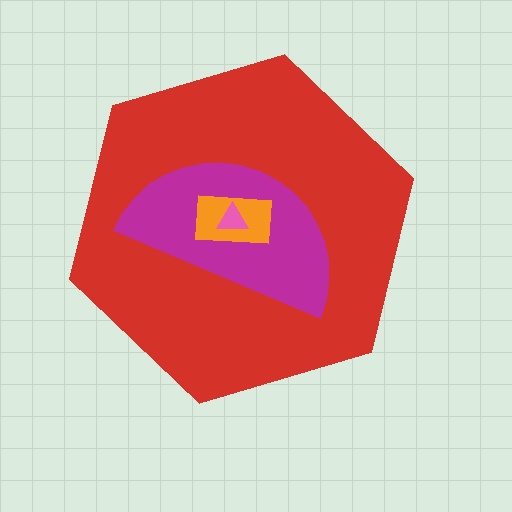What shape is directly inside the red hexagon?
The magenta semicircle.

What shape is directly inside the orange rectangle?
The pink triangle.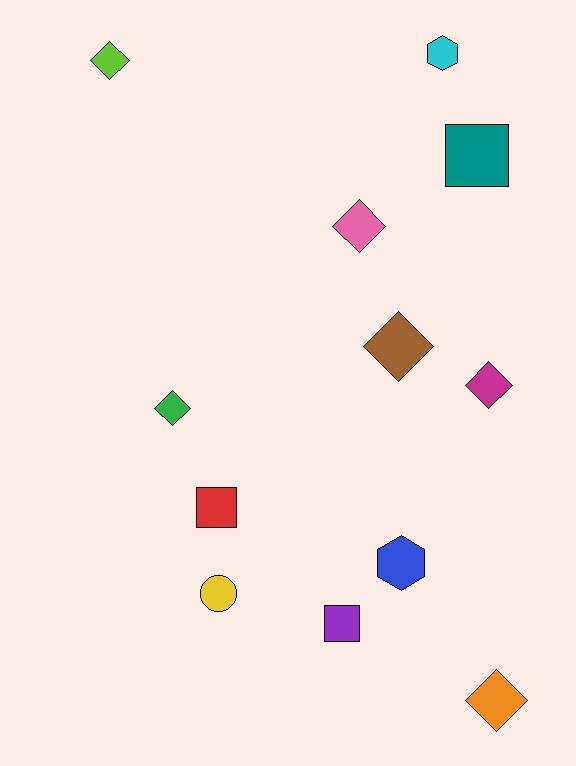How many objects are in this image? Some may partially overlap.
There are 12 objects.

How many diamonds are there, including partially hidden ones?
There are 6 diamonds.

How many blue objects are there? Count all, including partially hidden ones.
There is 1 blue object.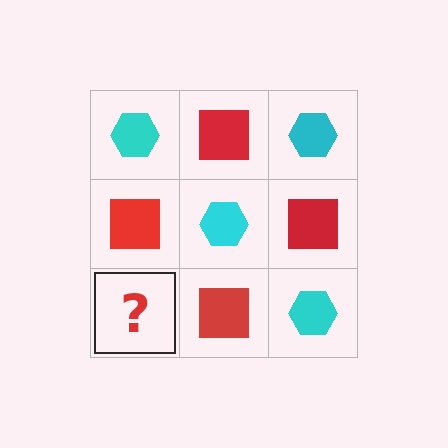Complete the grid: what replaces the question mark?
The question mark should be replaced with a cyan hexagon.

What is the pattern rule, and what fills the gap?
The rule is that it alternates cyan hexagon and red square in a checkerboard pattern. The gap should be filled with a cyan hexagon.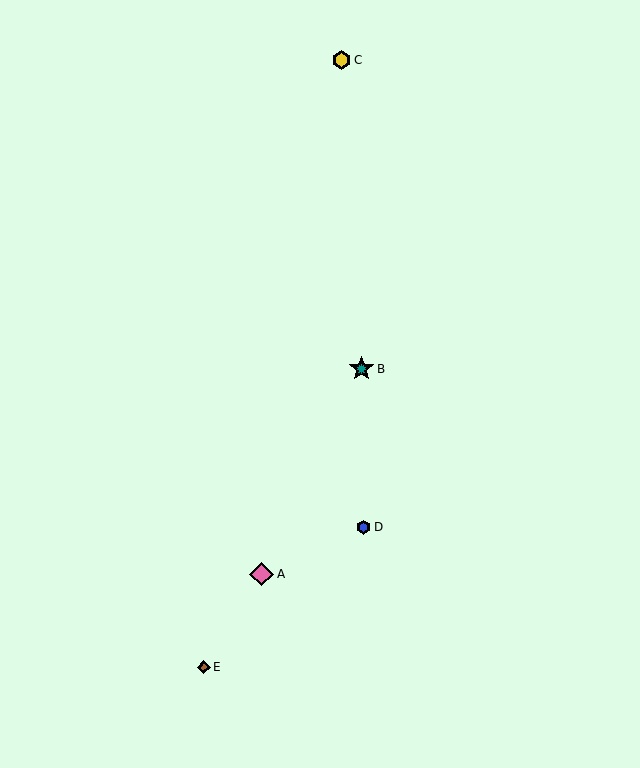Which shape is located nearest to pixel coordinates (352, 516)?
The blue hexagon (labeled D) at (364, 527) is nearest to that location.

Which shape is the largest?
The teal star (labeled B) is the largest.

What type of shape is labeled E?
Shape E is a brown diamond.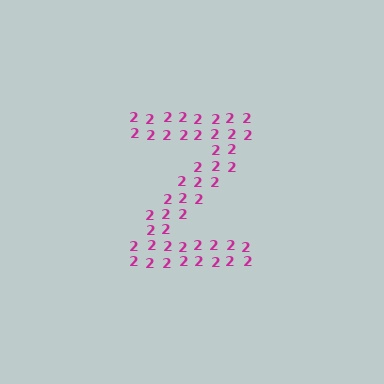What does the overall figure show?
The overall figure shows the letter Z.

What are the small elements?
The small elements are digit 2's.